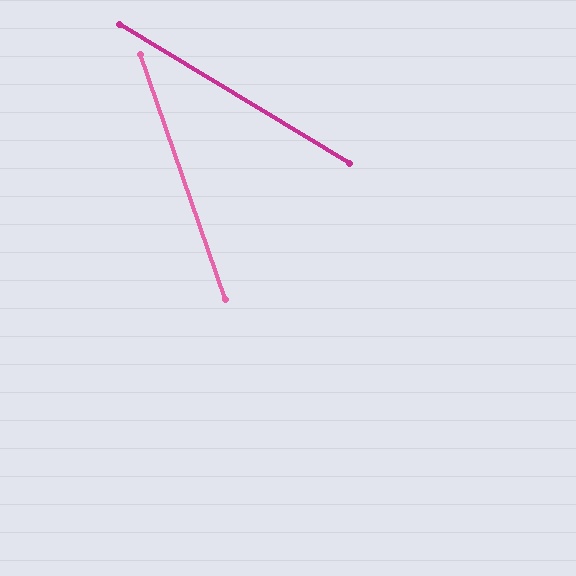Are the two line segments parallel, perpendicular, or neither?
Neither parallel nor perpendicular — they differ by about 40°.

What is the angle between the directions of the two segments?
Approximately 40 degrees.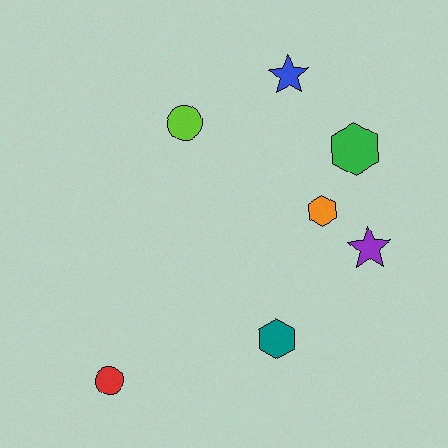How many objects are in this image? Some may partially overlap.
There are 7 objects.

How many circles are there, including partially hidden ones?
There are 2 circles.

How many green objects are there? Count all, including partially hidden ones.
There is 1 green object.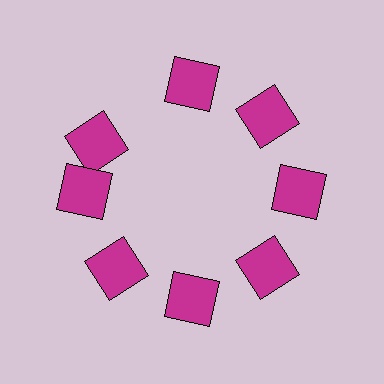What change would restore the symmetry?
The symmetry would be restored by rotating it back into even spacing with its neighbors so that all 8 squares sit at equal angles and equal distance from the center.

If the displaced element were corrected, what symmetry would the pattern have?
It would have 8-fold rotational symmetry — the pattern would map onto itself every 45 degrees.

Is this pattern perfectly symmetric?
No. The 8 magenta squares are arranged in a ring, but one element near the 10 o'clock position is rotated out of alignment along the ring, breaking the 8-fold rotational symmetry.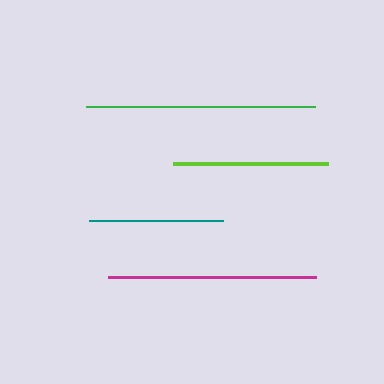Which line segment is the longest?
The green line is the longest at approximately 228 pixels.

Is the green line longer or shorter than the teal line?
The green line is longer than the teal line.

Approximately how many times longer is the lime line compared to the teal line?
The lime line is approximately 1.2 times the length of the teal line.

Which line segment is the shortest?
The teal line is the shortest at approximately 134 pixels.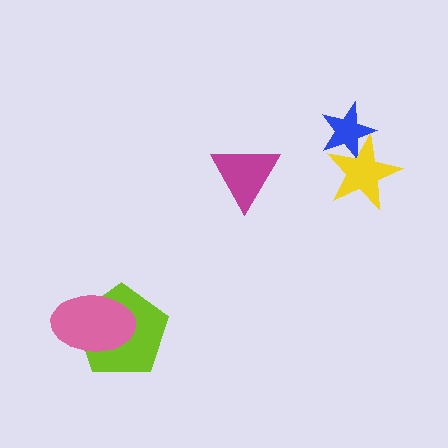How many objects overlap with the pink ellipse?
1 object overlaps with the pink ellipse.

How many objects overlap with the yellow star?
1 object overlaps with the yellow star.